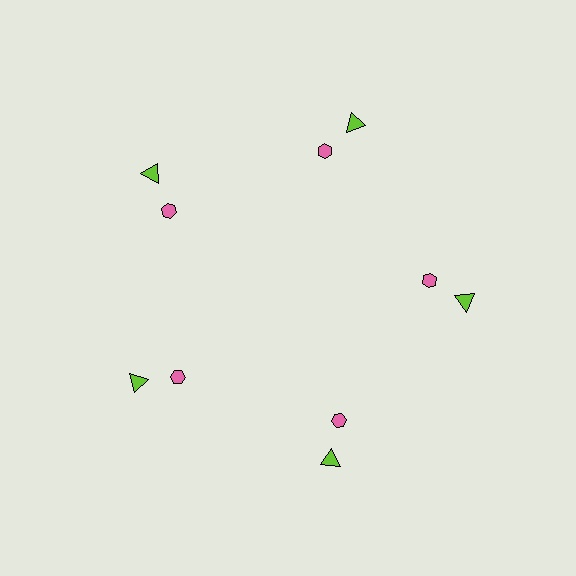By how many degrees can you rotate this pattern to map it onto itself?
The pattern maps onto itself every 72 degrees of rotation.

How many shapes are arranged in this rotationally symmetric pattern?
There are 10 shapes, arranged in 5 groups of 2.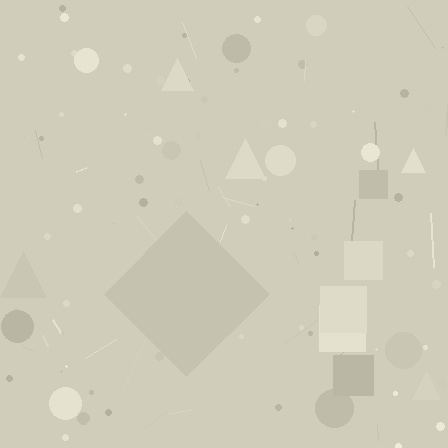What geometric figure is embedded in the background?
A diamond is embedded in the background.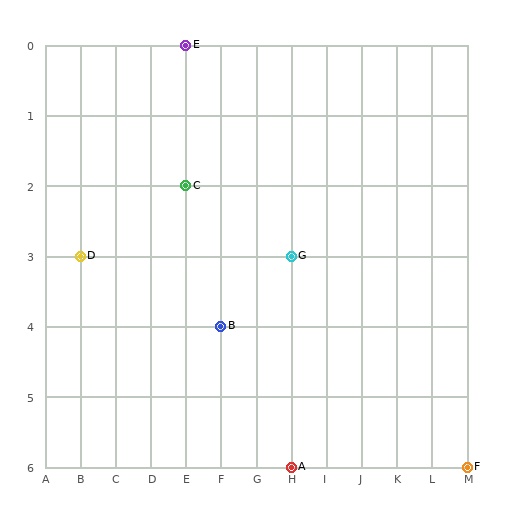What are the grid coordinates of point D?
Point D is at grid coordinates (B, 3).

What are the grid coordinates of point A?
Point A is at grid coordinates (H, 6).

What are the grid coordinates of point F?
Point F is at grid coordinates (M, 6).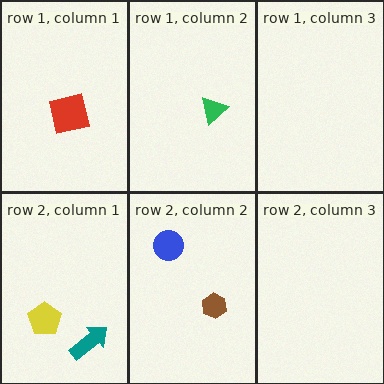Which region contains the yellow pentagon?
The row 2, column 1 region.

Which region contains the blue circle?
The row 2, column 2 region.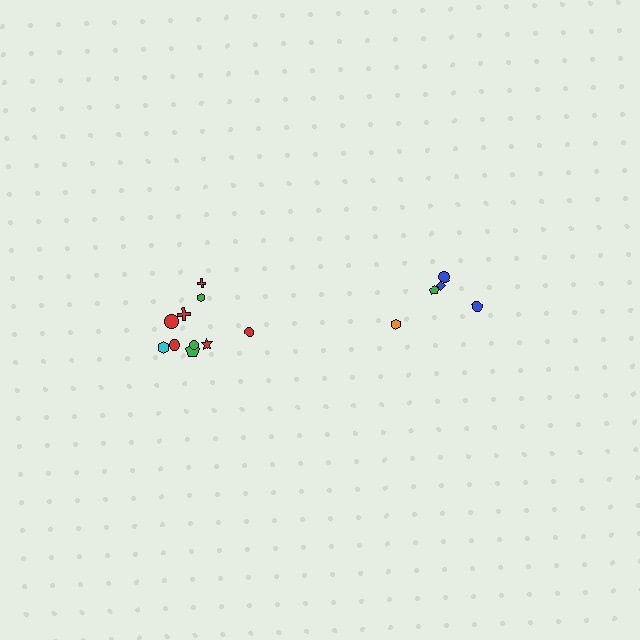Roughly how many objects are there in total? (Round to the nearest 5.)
Roughly 15 objects in total.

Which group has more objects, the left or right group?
The left group.